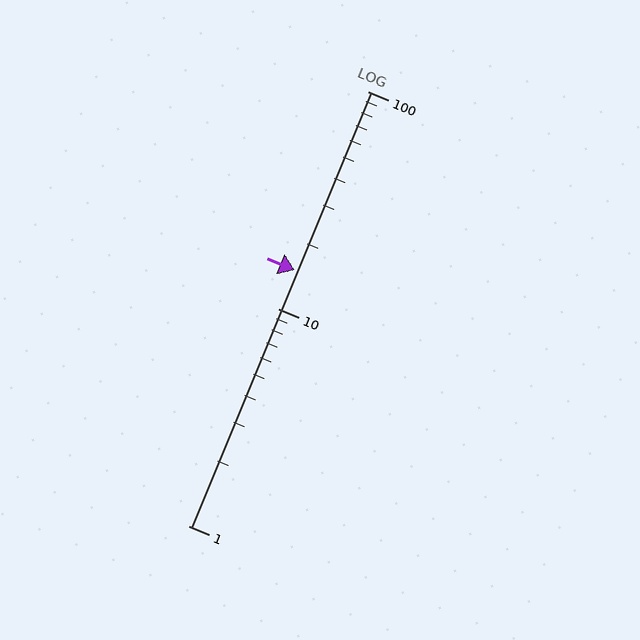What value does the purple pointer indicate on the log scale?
The pointer indicates approximately 15.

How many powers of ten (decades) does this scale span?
The scale spans 2 decades, from 1 to 100.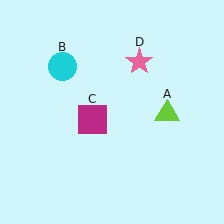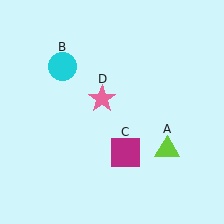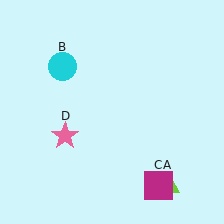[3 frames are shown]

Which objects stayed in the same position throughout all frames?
Cyan circle (object B) remained stationary.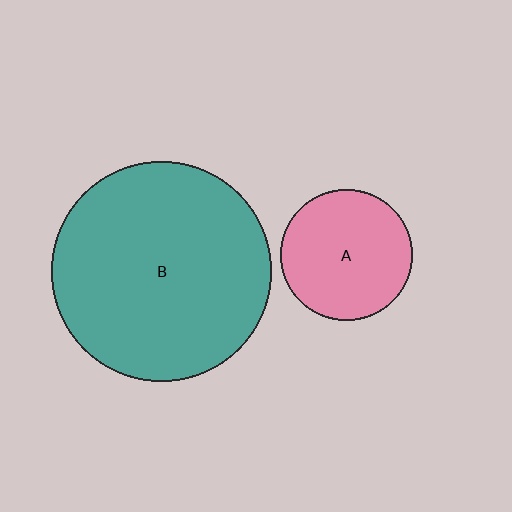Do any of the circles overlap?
No, none of the circles overlap.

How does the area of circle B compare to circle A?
Approximately 2.8 times.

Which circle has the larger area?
Circle B (teal).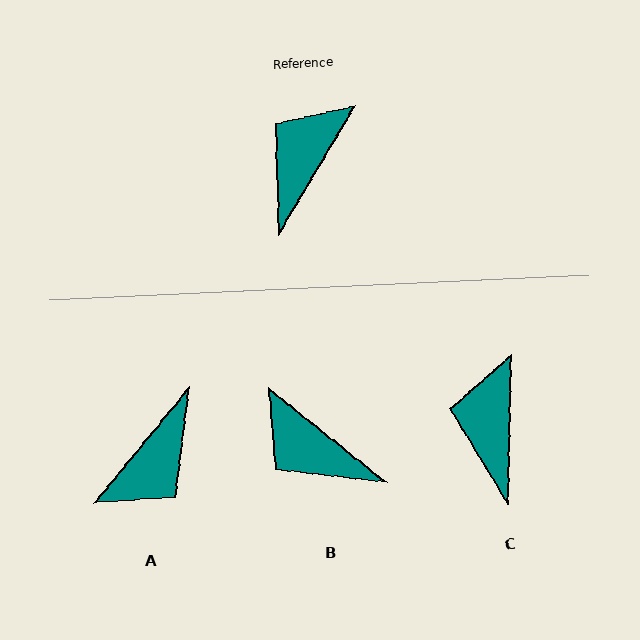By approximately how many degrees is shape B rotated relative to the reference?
Approximately 82 degrees counter-clockwise.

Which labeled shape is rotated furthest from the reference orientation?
A, about 171 degrees away.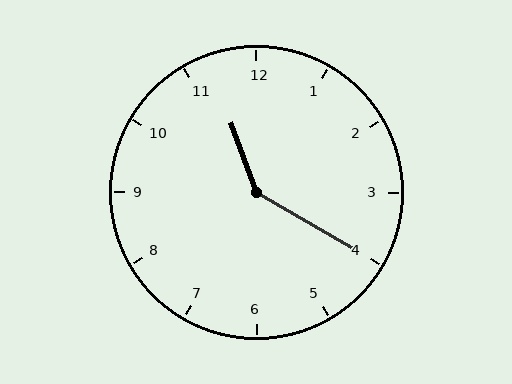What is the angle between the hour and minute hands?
Approximately 140 degrees.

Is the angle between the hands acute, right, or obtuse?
It is obtuse.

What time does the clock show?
11:20.